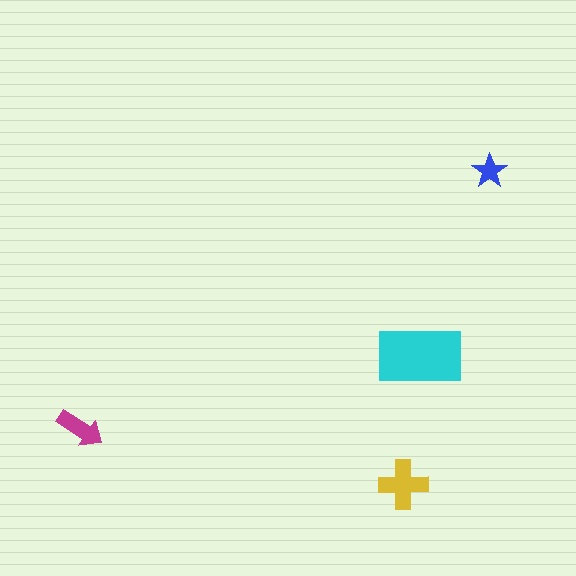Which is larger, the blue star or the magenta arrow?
The magenta arrow.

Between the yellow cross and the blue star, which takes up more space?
The yellow cross.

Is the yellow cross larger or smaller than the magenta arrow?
Larger.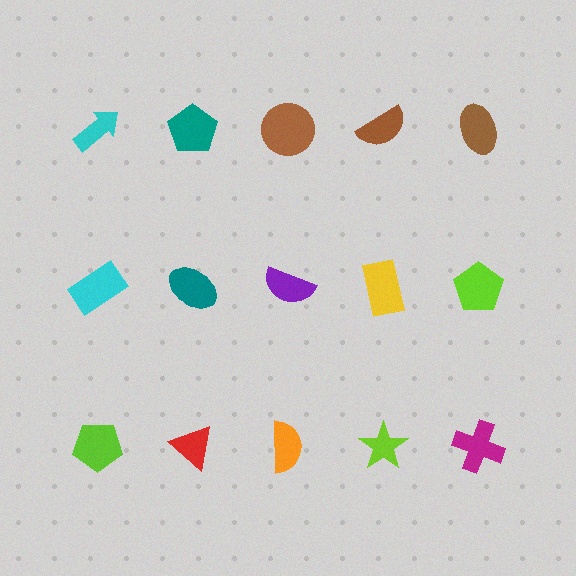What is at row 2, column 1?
A cyan rectangle.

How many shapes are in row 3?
5 shapes.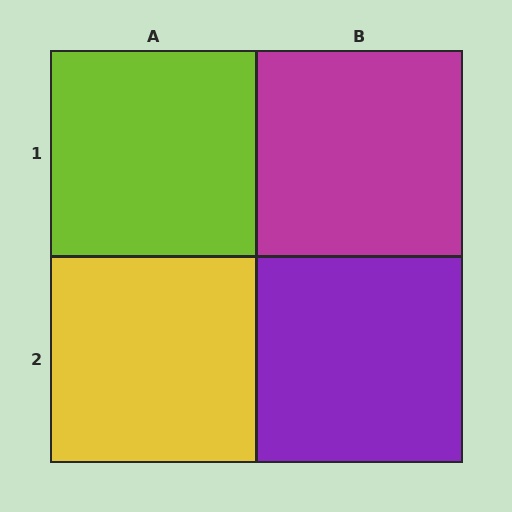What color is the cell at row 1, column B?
Magenta.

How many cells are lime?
1 cell is lime.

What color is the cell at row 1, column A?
Lime.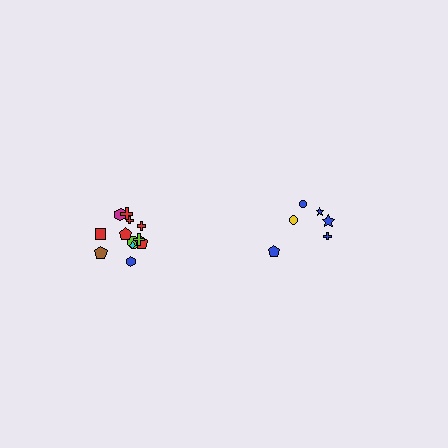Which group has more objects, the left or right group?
The left group.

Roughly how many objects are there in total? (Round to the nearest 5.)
Roughly 20 objects in total.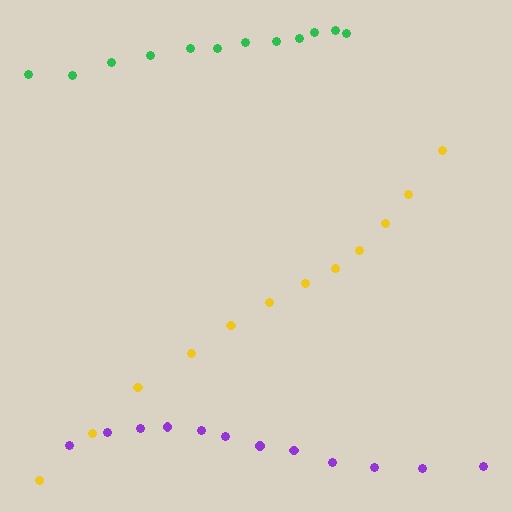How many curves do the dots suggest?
There are 3 distinct paths.